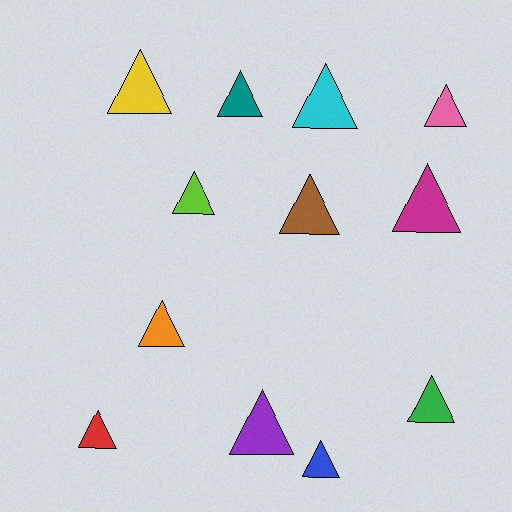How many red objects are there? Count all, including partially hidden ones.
There is 1 red object.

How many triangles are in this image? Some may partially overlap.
There are 12 triangles.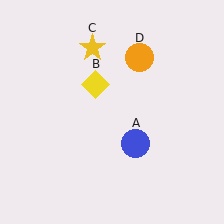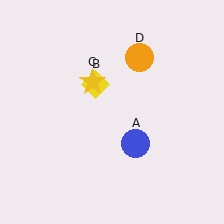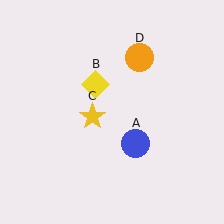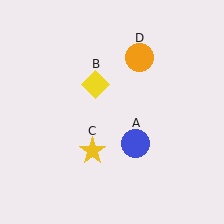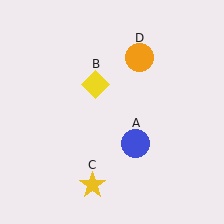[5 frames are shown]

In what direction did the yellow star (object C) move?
The yellow star (object C) moved down.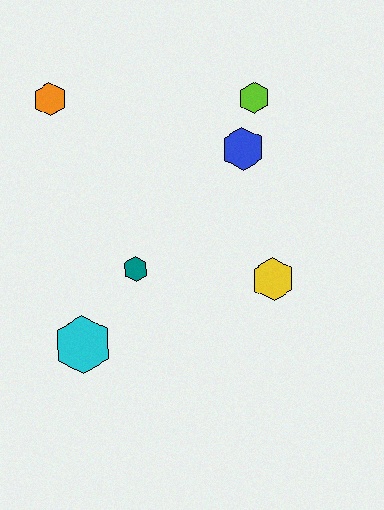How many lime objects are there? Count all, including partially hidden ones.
There is 1 lime object.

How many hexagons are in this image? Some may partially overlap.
There are 6 hexagons.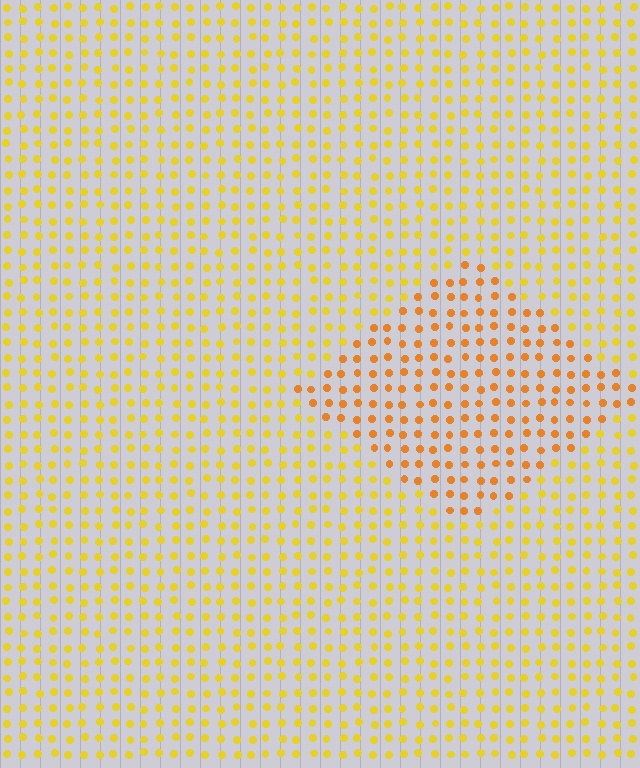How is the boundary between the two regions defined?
The boundary is defined purely by a slight shift in hue (about 25 degrees). Spacing, size, and orientation are identical on both sides.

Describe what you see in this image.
The image is filled with small yellow elements in a uniform arrangement. A diamond-shaped region is visible where the elements are tinted to a slightly different hue, forming a subtle color boundary.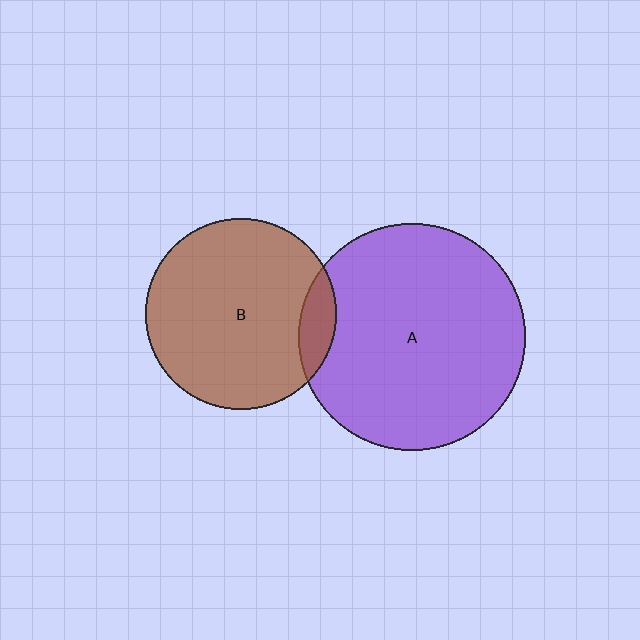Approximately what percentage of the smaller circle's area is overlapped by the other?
Approximately 10%.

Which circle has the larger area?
Circle A (purple).